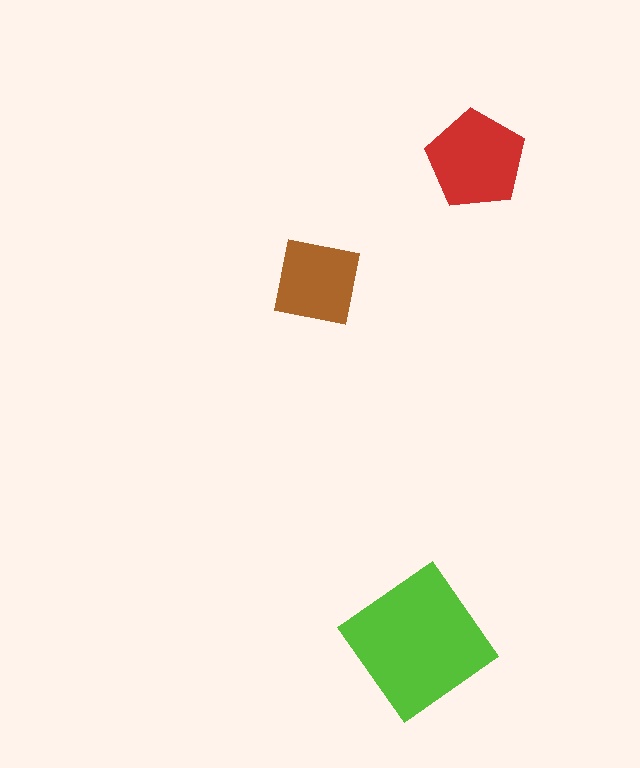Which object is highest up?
The red pentagon is topmost.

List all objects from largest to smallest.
The lime diamond, the red pentagon, the brown square.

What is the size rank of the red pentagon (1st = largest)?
2nd.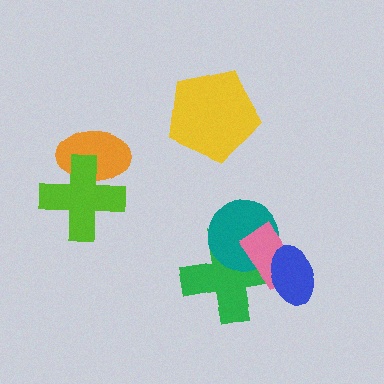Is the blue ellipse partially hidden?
No, no other shape covers it.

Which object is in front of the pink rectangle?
The blue ellipse is in front of the pink rectangle.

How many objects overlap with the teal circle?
2 objects overlap with the teal circle.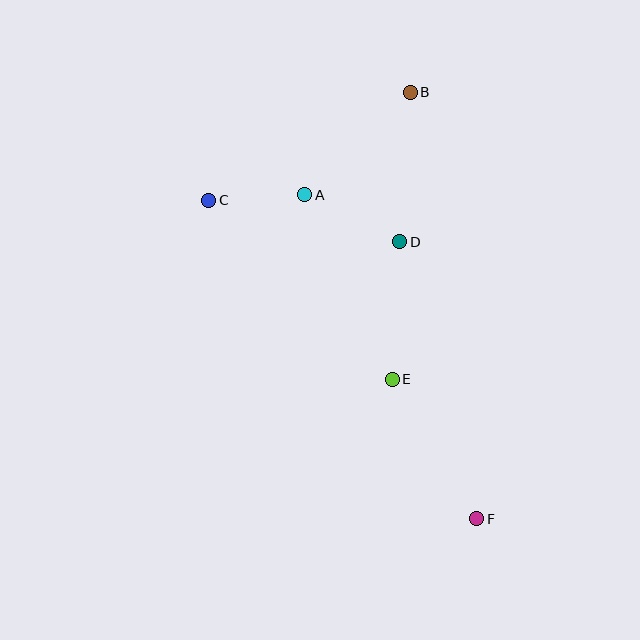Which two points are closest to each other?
Points A and C are closest to each other.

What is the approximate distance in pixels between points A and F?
The distance between A and F is approximately 367 pixels.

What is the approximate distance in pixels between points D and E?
The distance between D and E is approximately 138 pixels.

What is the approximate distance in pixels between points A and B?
The distance between A and B is approximately 147 pixels.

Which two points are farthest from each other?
Points B and F are farthest from each other.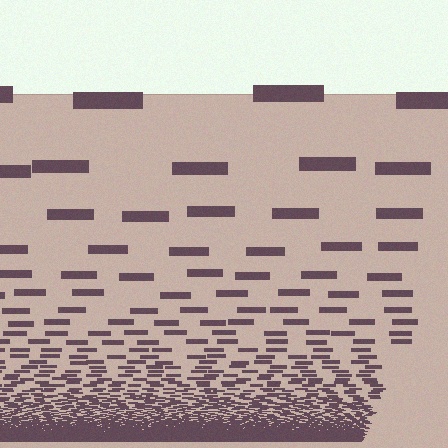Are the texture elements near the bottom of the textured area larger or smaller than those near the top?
Smaller. The gradient is inverted — elements near the bottom are smaller and denser.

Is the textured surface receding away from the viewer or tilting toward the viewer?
The surface appears to tilt toward the viewer. Texture elements get larger and sparser toward the top.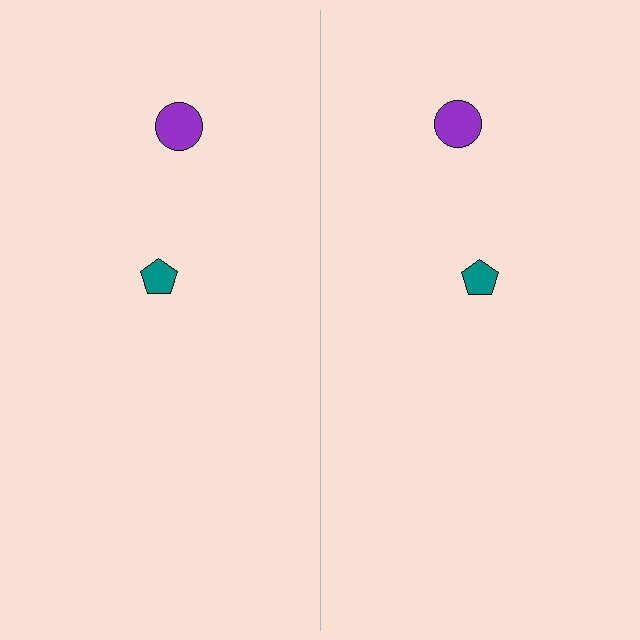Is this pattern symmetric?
Yes, this pattern has bilateral (reflection) symmetry.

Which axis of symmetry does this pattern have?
The pattern has a vertical axis of symmetry running through the center of the image.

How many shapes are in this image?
There are 4 shapes in this image.